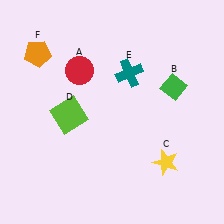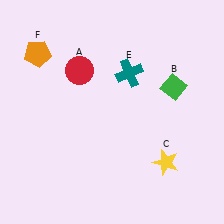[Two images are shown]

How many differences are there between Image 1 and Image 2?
There is 1 difference between the two images.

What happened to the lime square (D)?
The lime square (D) was removed in Image 2. It was in the bottom-left area of Image 1.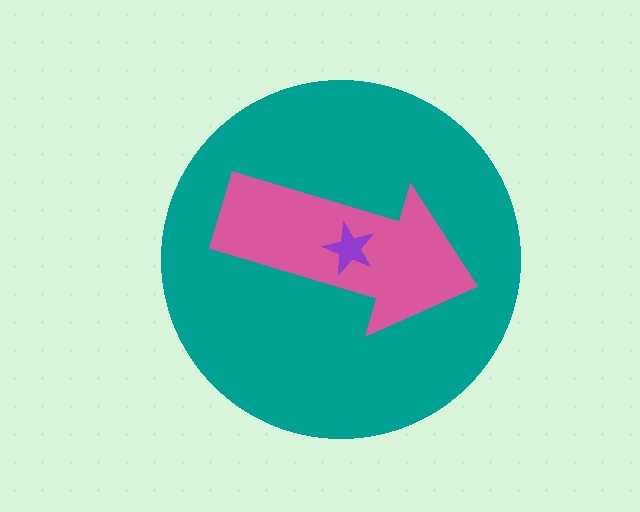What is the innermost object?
The purple star.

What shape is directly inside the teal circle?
The pink arrow.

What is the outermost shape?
The teal circle.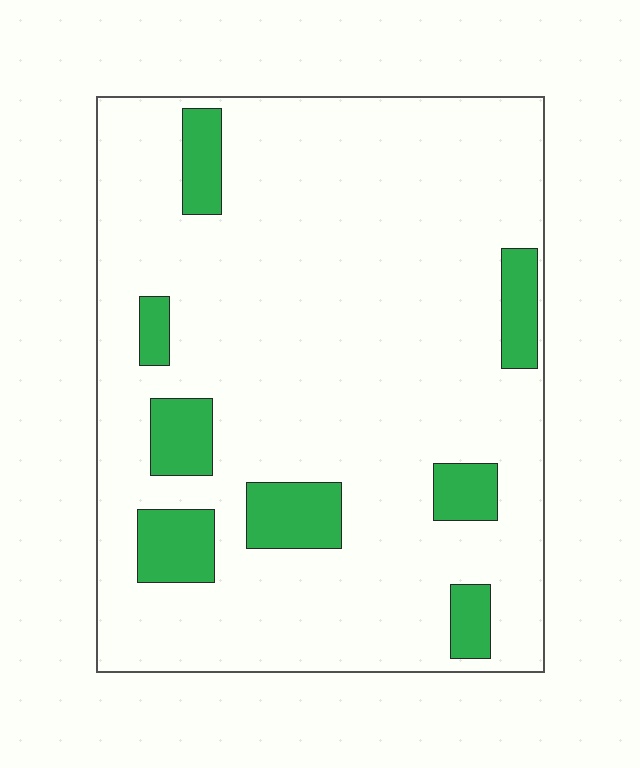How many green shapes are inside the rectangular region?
8.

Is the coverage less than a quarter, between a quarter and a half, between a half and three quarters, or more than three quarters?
Less than a quarter.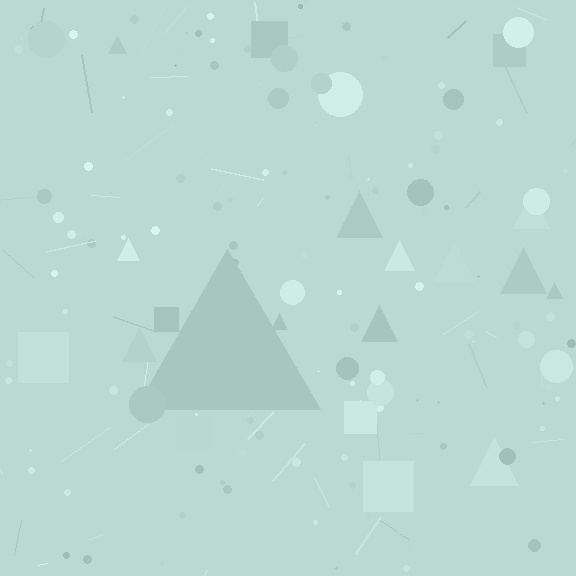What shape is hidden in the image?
A triangle is hidden in the image.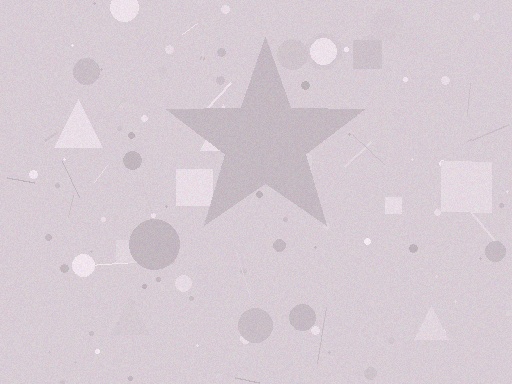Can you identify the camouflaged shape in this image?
The camouflaged shape is a star.